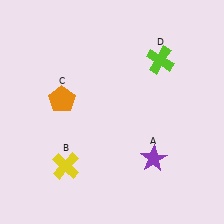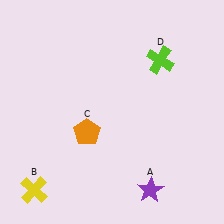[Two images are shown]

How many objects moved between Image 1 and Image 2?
3 objects moved between the two images.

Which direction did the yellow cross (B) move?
The yellow cross (B) moved left.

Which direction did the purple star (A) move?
The purple star (A) moved down.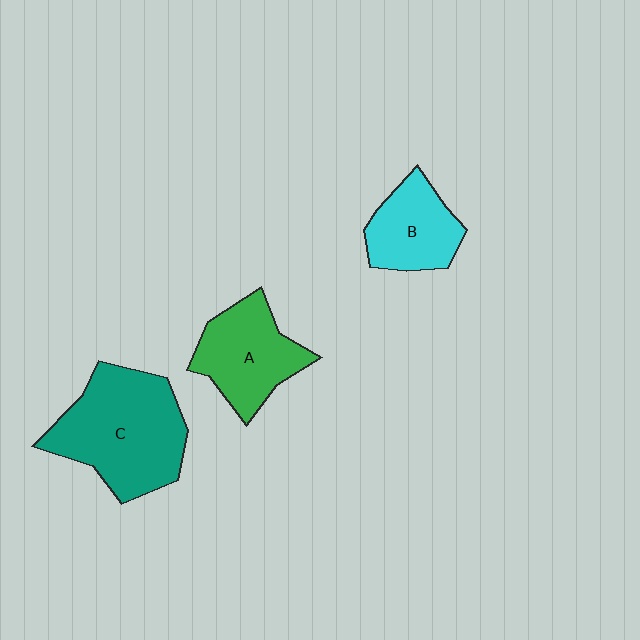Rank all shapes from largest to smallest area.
From largest to smallest: C (teal), A (green), B (cyan).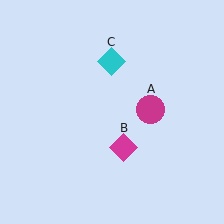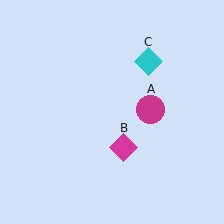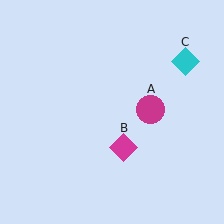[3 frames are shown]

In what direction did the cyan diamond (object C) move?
The cyan diamond (object C) moved right.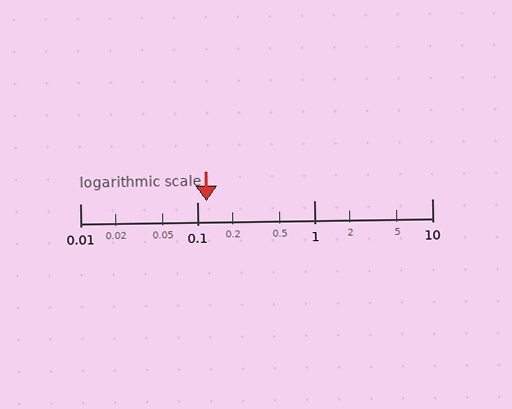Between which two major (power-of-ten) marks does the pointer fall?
The pointer is between 0.1 and 1.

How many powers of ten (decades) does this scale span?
The scale spans 3 decades, from 0.01 to 10.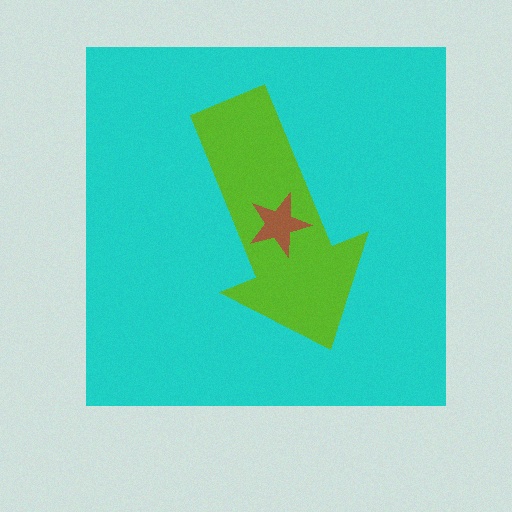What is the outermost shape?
The cyan square.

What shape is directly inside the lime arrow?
The brown star.